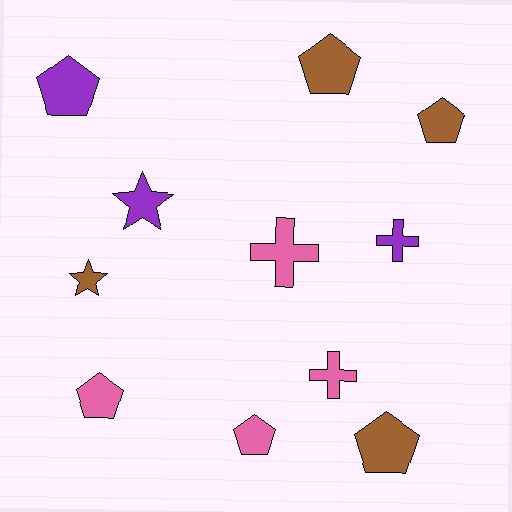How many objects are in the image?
There are 11 objects.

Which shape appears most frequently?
Pentagon, with 6 objects.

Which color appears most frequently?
Pink, with 4 objects.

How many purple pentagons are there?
There is 1 purple pentagon.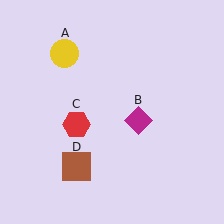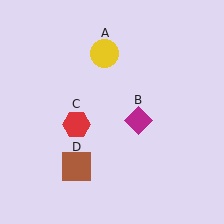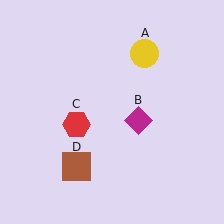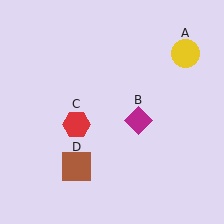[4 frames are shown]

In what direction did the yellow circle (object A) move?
The yellow circle (object A) moved right.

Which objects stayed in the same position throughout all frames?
Magenta diamond (object B) and red hexagon (object C) and brown square (object D) remained stationary.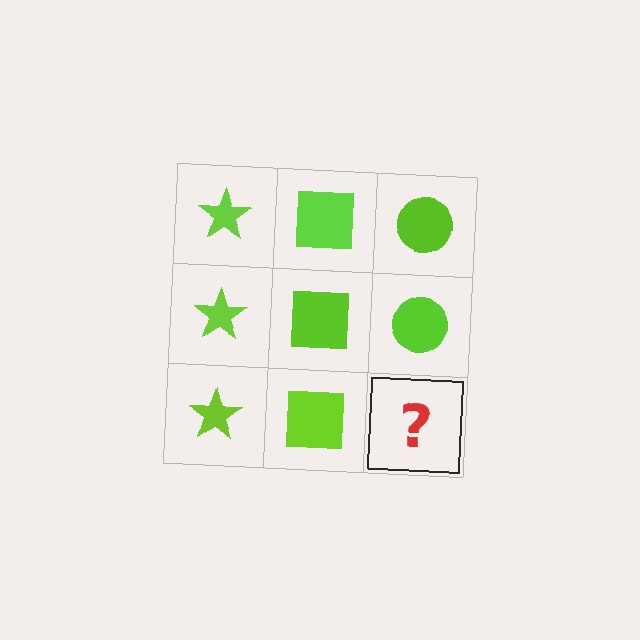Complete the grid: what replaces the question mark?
The question mark should be replaced with a lime circle.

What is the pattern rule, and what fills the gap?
The rule is that each column has a consistent shape. The gap should be filled with a lime circle.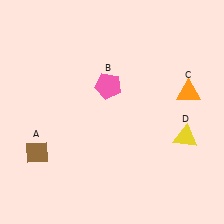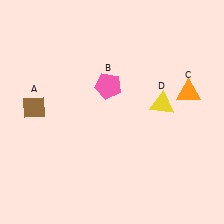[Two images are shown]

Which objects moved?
The objects that moved are: the brown diamond (A), the yellow triangle (D).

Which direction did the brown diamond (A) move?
The brown diamond (A) moved up.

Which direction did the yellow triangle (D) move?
The yellow triangle (D) moved up.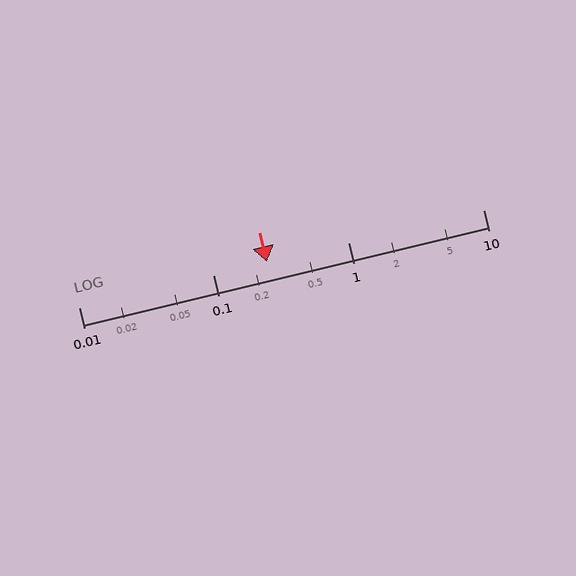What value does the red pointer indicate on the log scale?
The pointer indicates approximately 0.25.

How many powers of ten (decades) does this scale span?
The scale spans 3 decades, from 0.01 to 10.